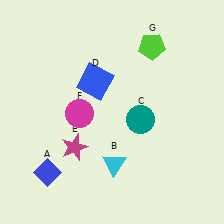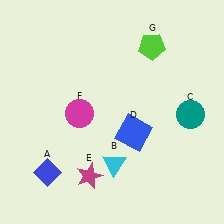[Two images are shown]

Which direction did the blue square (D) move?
The blue square (D) moved down.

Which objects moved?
The objects that moved are: the teal circle (C), the blue square (D), the magenta star (E).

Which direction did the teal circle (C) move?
The teal circle (C) moved right.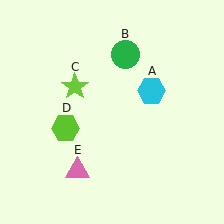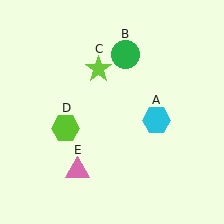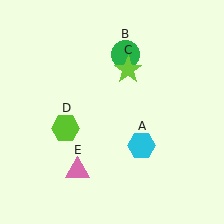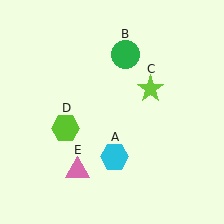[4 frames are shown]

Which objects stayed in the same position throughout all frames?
Green circle (object B) and lime hexagon (object D) and pink triangle (object E) remained stationary.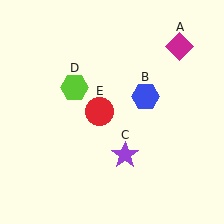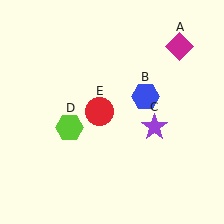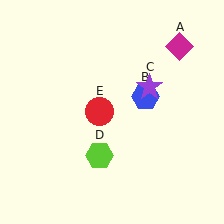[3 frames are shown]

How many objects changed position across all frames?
2 objects changed position: purple star (object C), lime hexagon (object D).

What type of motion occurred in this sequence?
The purple star (object C), lime hexagon (object D) rotated counterclockwise around the center of the scene.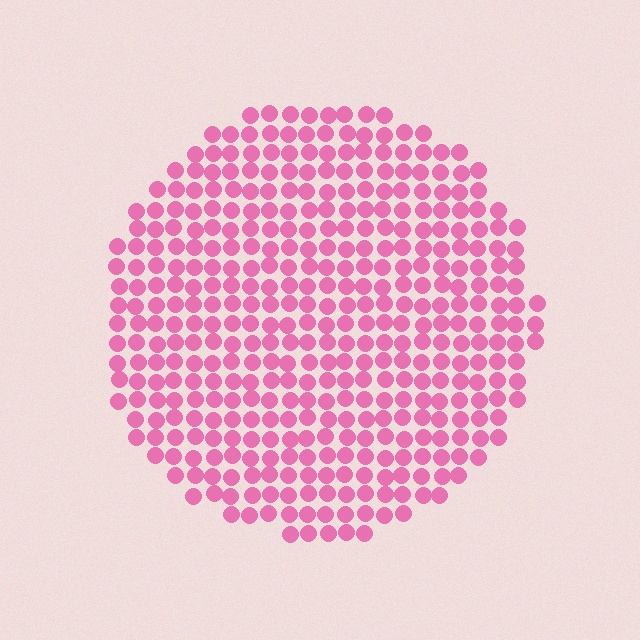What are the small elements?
The small elements are circles.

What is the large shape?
The large shape is a circle.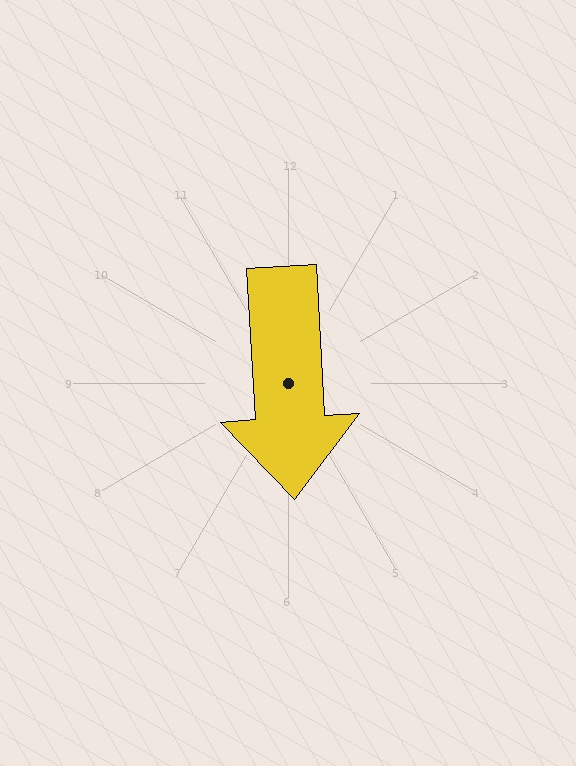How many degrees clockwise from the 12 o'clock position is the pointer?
Approximately 177 degrees.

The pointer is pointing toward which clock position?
Roughly 6 o'clock.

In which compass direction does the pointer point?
South.